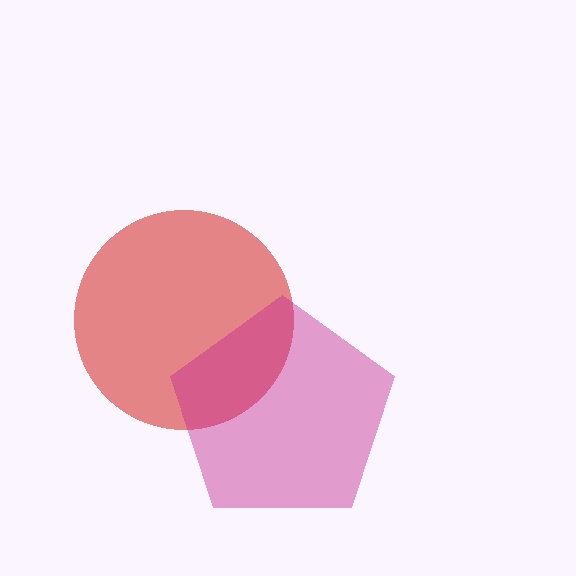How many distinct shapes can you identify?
There are 2 distinct shapes: a red circle, a magenta pentagon.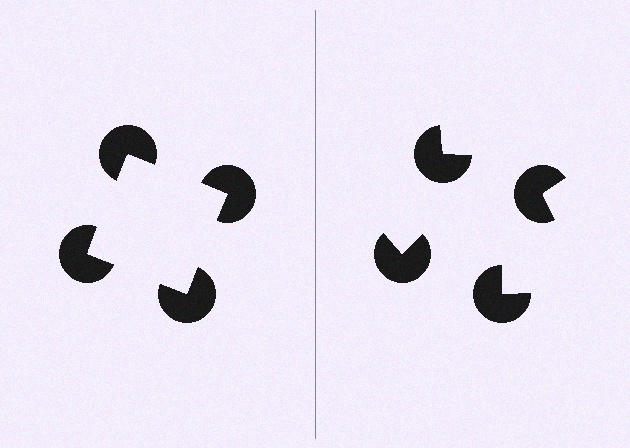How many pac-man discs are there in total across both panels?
8 — 4 on each side.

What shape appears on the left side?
An illusory square.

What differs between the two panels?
The pac-man discs are positioned identically on both sides; only the wedge orientations differ. On the left they align to a square; on the right they are misaligned.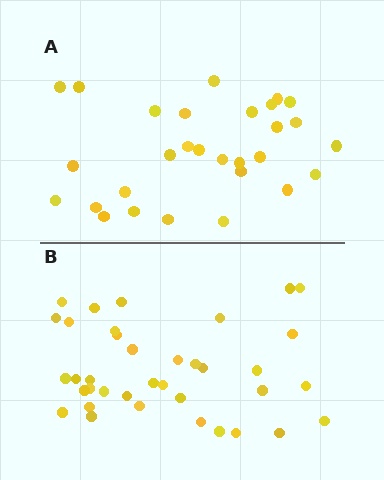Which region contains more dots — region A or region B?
Region B (the bottom region) has more dots.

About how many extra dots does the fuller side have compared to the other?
Region B has roughly 8 or so more dots than region A.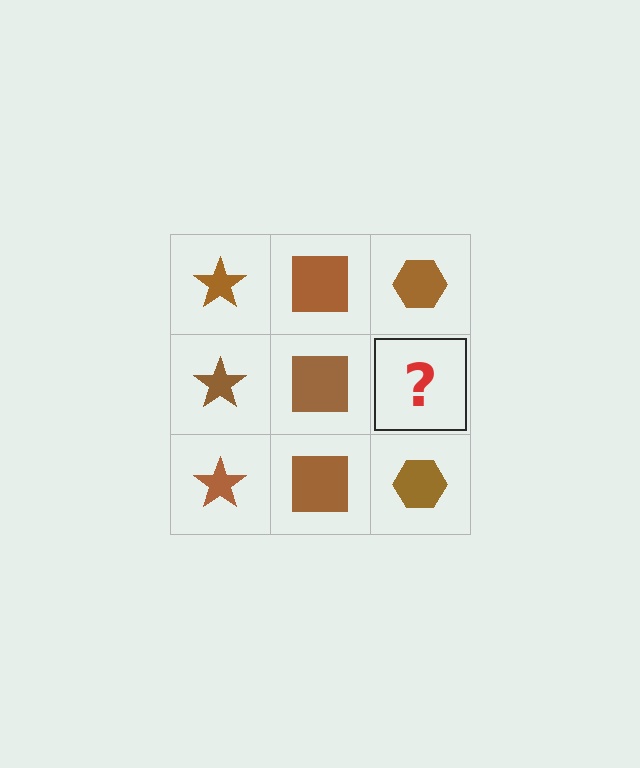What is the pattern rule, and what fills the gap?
The rule is that each column has a consistent shape. The gap should be filled with a brown hexagon.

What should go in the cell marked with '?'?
The missing cell should contain a brown hexagon.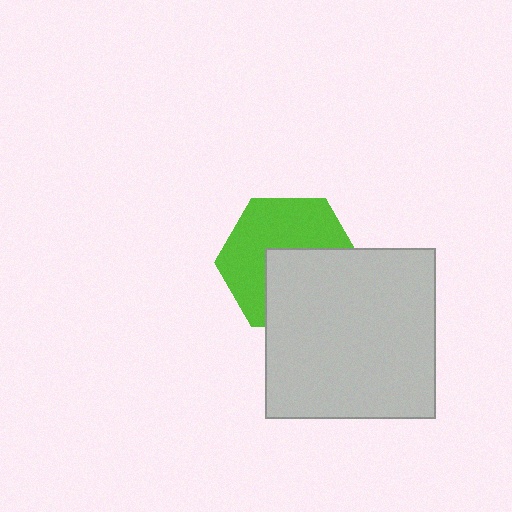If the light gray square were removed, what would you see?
You would see the complete lime hexagon.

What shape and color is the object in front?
The object in front is a light gray square.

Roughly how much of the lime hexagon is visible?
About half of it is visible (roughly 55%).